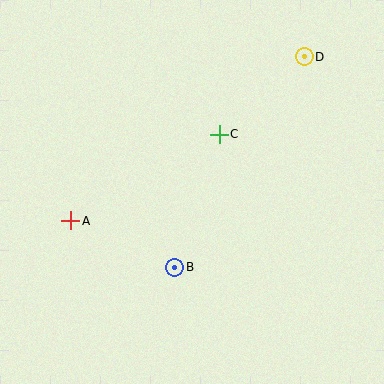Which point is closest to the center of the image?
Point C at (219, 135) is closest to the center.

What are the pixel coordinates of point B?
Point B is at (175, 267).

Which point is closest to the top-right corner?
Point D is closest to the top-right corner.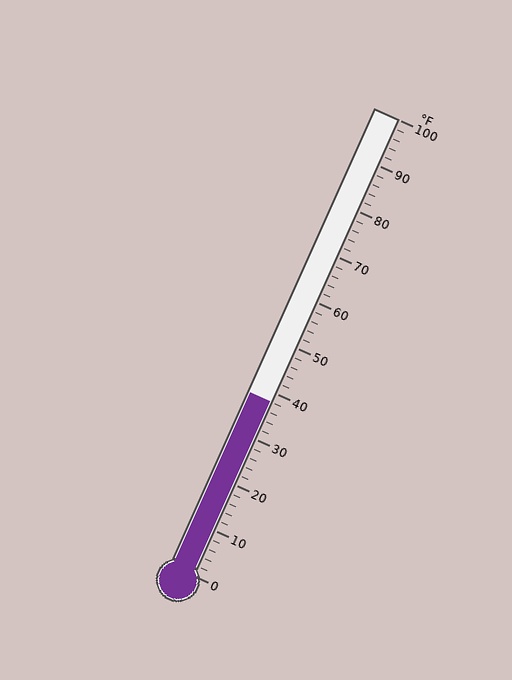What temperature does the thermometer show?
The thermometer shows approximately 38°F.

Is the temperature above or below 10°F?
The temperature is above 10°F.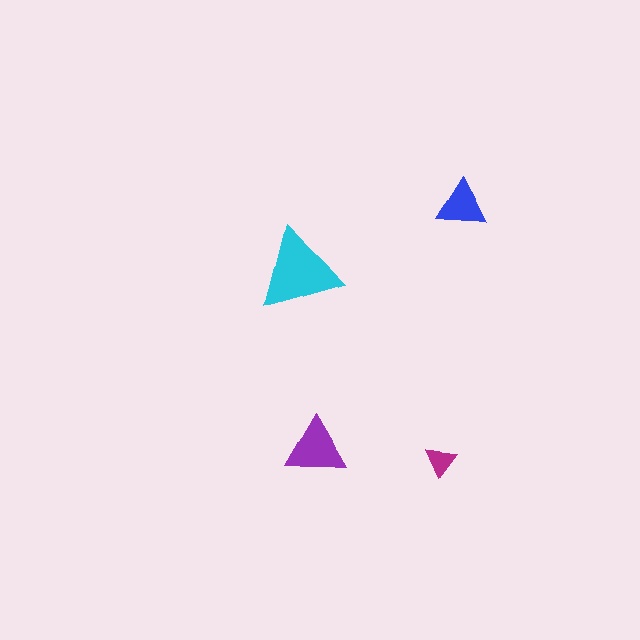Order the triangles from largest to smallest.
the cyan one, the purple one, the blue one, the magenta one.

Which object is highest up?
The blue triangle is topmost.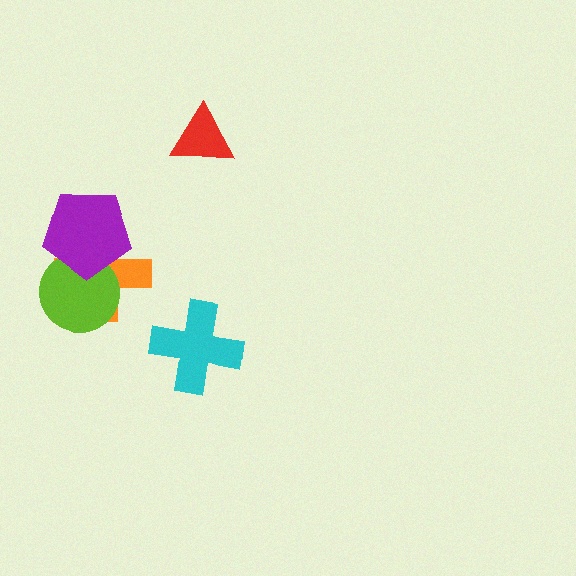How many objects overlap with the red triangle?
0 objects overlap with the red triangle.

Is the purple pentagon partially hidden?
No, no other shape covers it.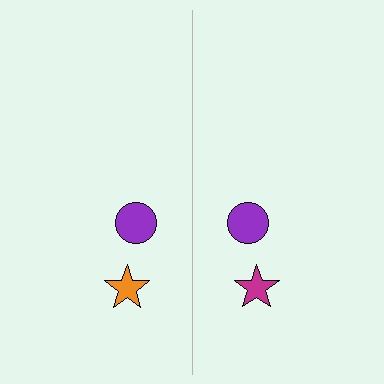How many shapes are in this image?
There are 4 shapes in this image.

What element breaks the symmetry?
The magenta star on the right side breaks the symmetry — its mirror counterpart is orange.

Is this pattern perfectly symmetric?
No, the pattern is not perfectly symmetric. The magenta star on the right side breaks the symmetry — its mirror counterpart is orange.